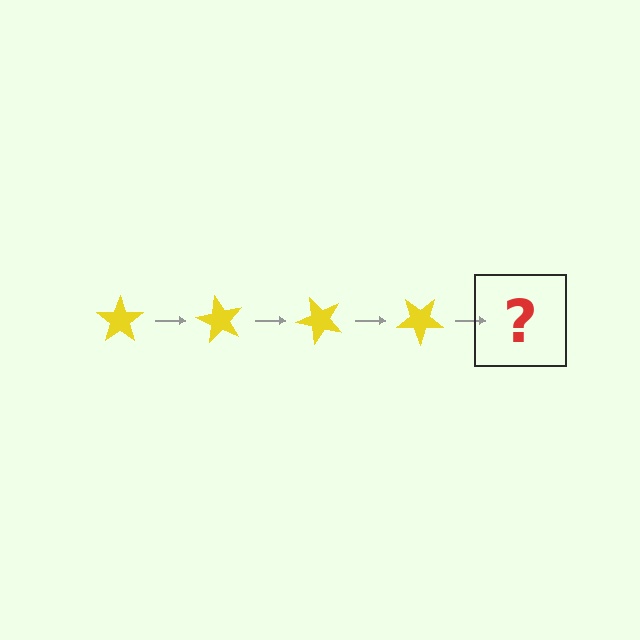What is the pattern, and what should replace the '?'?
The pattern is that the star rotates 60 degrees each step. The '?' should be a yellow star rotated 240 degrees.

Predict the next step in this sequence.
The next step is a yellow star rotated 240 degrees.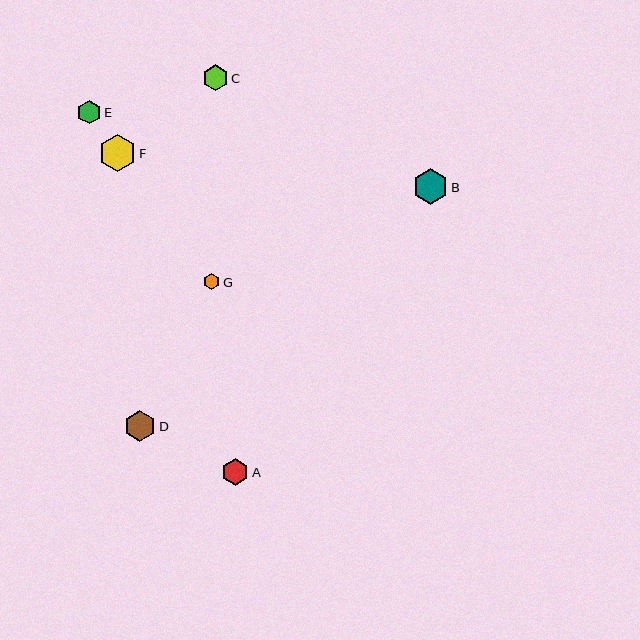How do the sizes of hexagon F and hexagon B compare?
Hexagon F and hexagon B are approximately the same size.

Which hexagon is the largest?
Hexagon F is the largest with a size of approximately 38 pixels.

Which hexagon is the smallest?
Hexagon G is the smallest with a size of approximately 16 pixels.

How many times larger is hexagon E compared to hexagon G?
Hexagon E is approximately 1.5 times the size of hexagon G.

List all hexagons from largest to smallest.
From largest to smallest: F, B, D, A, C, E, G.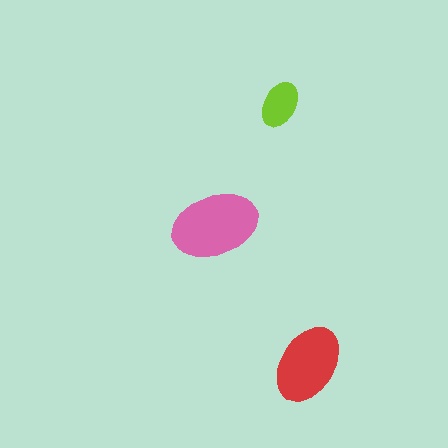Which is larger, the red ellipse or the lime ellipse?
The red one.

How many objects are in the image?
There are 3 objects in the image.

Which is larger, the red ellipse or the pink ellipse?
The pink one.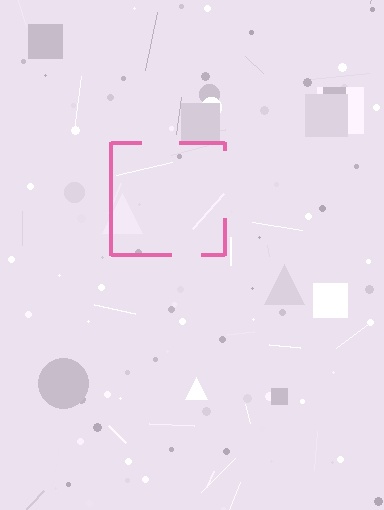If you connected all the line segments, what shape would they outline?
They would outline a square.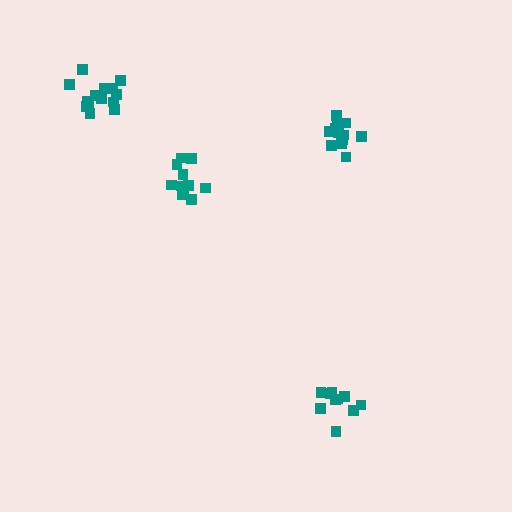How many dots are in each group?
Group 1: 10 dots, Group 2: 14 dots, Group 3: 12 dots, Group 4: 11 dots (47 total).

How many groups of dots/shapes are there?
There are 4 groups.